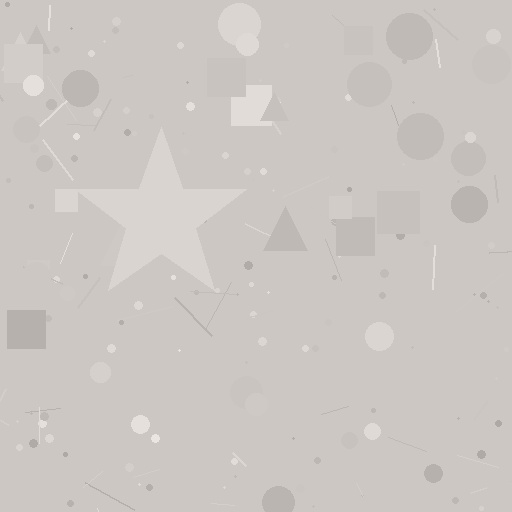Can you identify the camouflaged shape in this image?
The camouflaged shape is a star.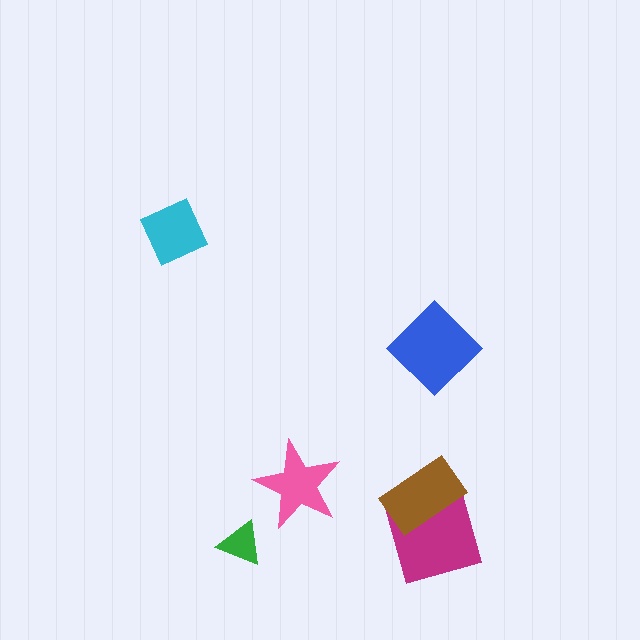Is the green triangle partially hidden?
No, no other shape covers it.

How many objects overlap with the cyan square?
0 objects overlap with the cyan square.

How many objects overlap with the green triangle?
0 objects overlap with the green triangle.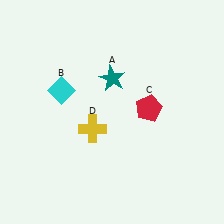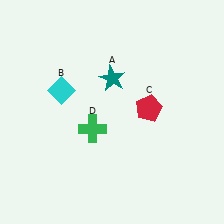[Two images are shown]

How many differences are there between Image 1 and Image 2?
There is 1 difference between the two images.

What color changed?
The cross (D) changed from yellow in Image 1 to green in Image 2.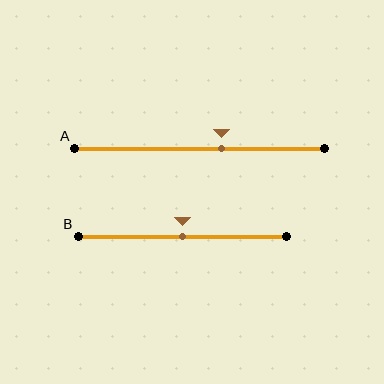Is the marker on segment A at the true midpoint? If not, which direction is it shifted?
No, the marker on segment A is shifted to the right by about 9% of the segment length.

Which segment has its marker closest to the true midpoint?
Segment B has its marker closest to the true midpoint.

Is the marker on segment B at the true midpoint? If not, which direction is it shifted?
Yes, the marker on segment B is at the true midpoint.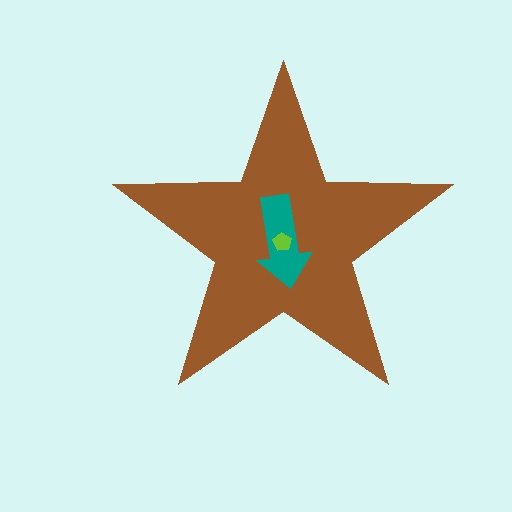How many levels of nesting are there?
3.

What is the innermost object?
The lime pentagon.